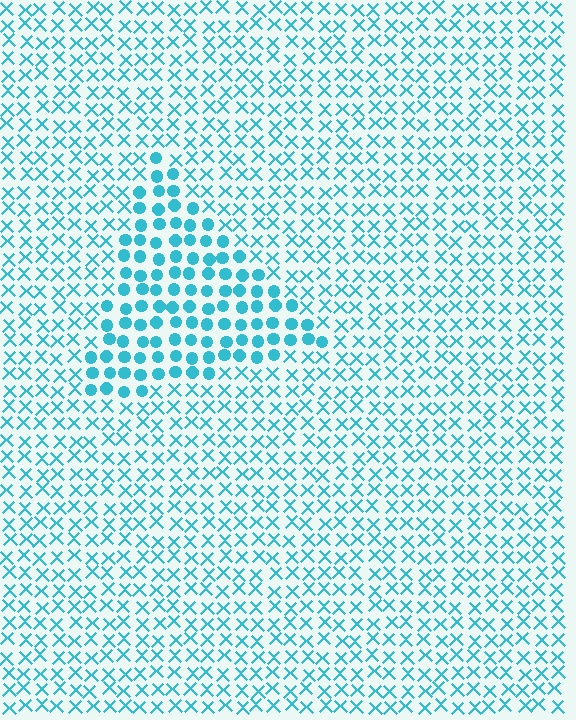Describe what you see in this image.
The image is filled with small cyan elements arranged in a uniform grid. A triangle-shaped region contains circles, while the surrounding area contains X marks. The boundary is defined purely by the change in element shape.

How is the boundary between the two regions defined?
The boundary is defined by a change in element shape: circles inside vs. X marks outside. All elements share the same color and spacing.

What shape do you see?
I see a triangle.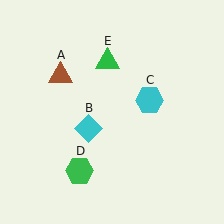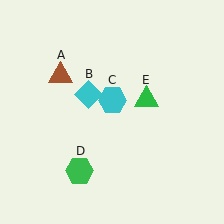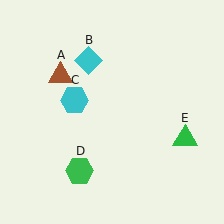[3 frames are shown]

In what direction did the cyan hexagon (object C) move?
The cyan hexagon (object C) moved left.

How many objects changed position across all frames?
3 objects changed position: cyan diamond (object B), cyan hexagon (object C), green triangle (object E).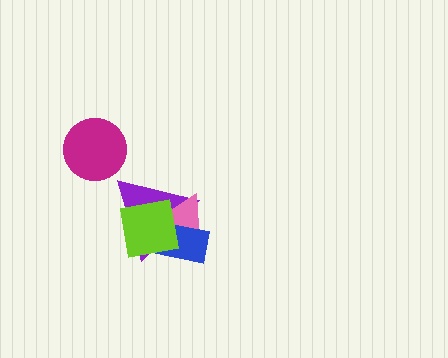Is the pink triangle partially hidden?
Yes, it is partially covered by another shape.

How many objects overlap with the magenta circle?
0 objects overlap with the magenta circle.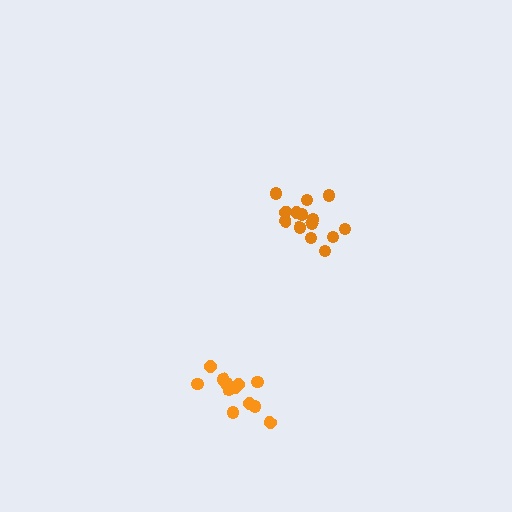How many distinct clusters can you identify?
There are 2 distinct clusters.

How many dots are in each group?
Group 1: 14 dots, Group 2: 13 dots (27 total).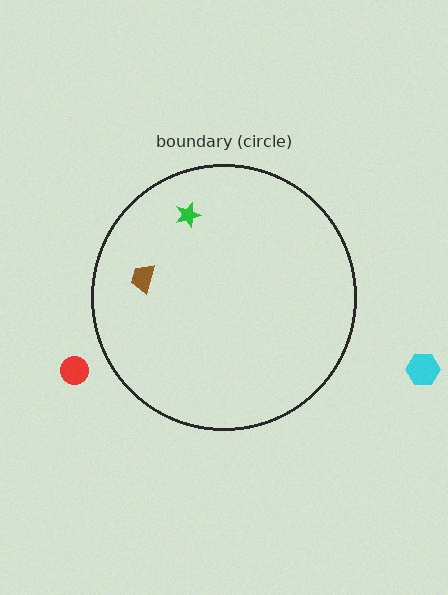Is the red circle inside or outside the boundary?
Outside.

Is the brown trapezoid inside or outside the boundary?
Inside.